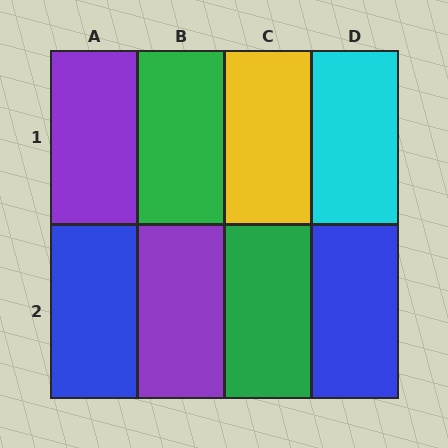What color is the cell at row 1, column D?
Cyan.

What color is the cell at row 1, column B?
Green.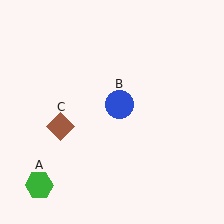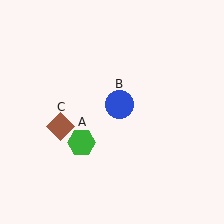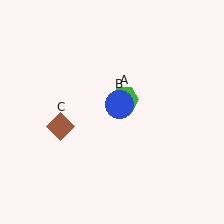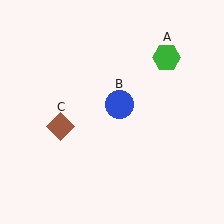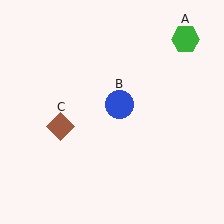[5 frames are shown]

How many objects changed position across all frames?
1 object changed position: green hexagon (object A).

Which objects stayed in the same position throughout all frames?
Blue circle (object B) and brown diamond (object C) remained stationary.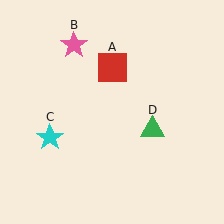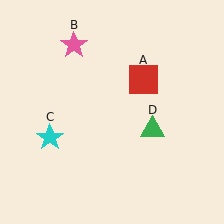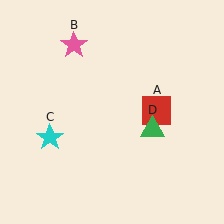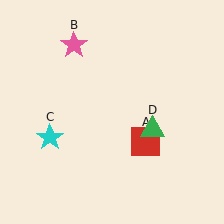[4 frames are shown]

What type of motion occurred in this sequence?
The red square (object A) rotated clockwise around the center of the scene.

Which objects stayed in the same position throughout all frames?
Pink star (object B) and cyan star (object C) and green triangle (object D) remained stationary.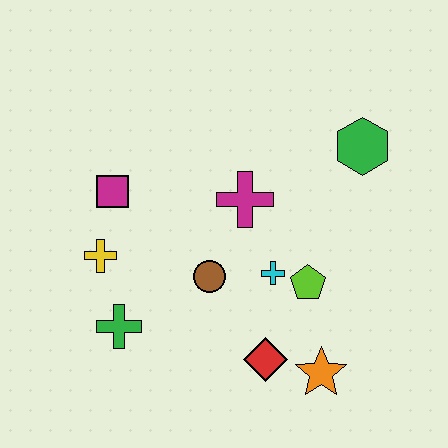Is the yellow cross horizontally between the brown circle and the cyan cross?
No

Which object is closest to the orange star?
The red diamond is closest to the orange star.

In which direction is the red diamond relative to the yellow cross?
The red diamond is to the right of the yellow cross.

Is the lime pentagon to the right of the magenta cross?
Yes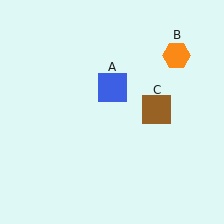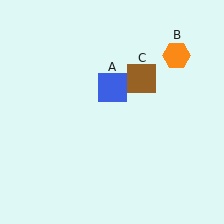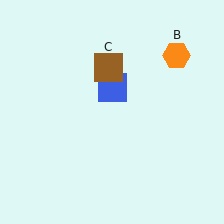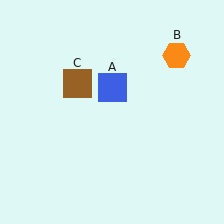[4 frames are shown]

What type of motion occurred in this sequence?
The brown square (object C) rotated counterclockwise around the center of the scene.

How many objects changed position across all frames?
1 object changed position: brown square (object C).